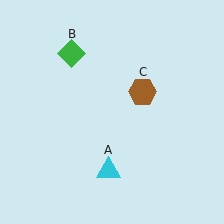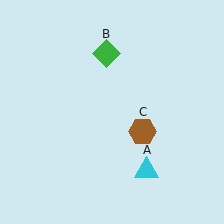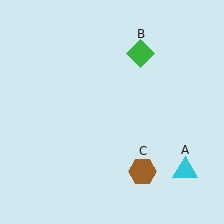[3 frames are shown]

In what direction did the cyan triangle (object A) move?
The cyan triangle (object A) moved right.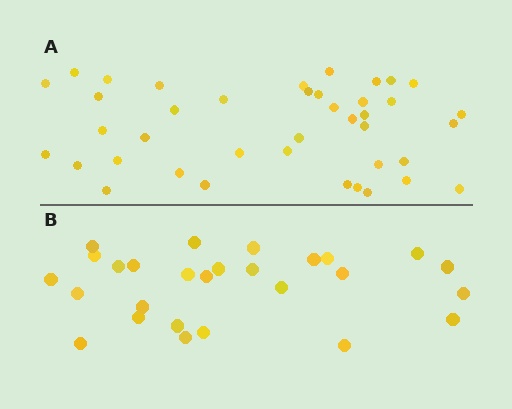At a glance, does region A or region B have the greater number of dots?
Region A (the top region) has more dots.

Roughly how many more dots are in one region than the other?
Region A has approximately 15 more dots than region B.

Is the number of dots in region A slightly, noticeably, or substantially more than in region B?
Region A has substantially more. The ratio is roughly 1.5 to 1.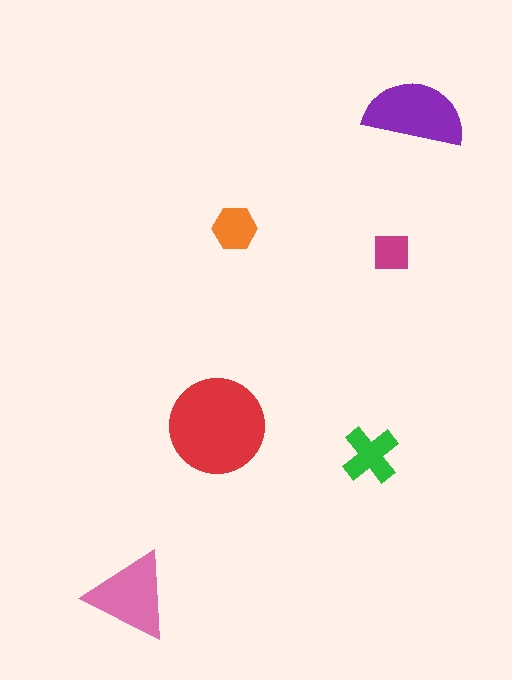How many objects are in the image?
There are 6 objects in the image.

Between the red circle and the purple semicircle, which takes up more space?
The red circle.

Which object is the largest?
The red circle.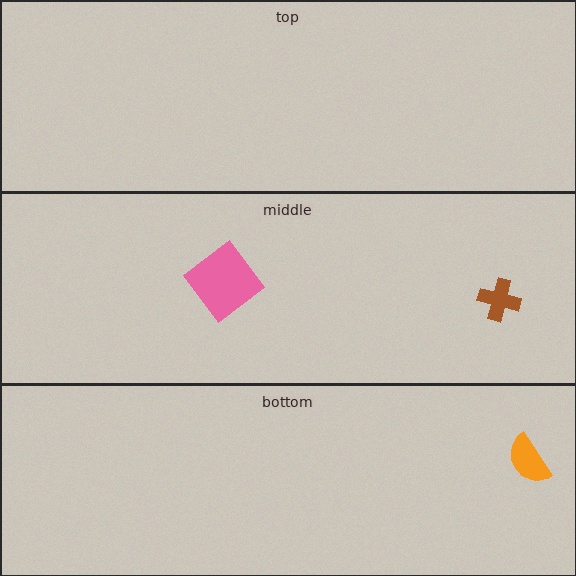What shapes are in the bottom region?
The orange semicircle.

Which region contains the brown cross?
The middle region.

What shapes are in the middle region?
The pink diamond, the brown cross.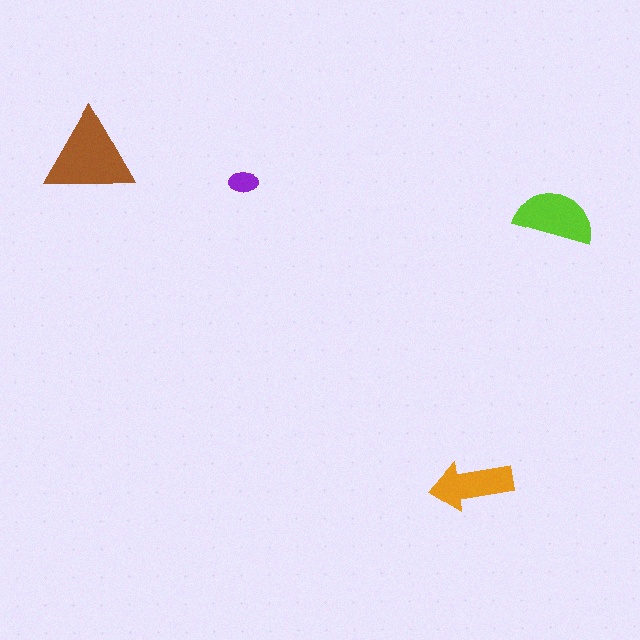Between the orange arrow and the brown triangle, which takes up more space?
The brown triangle.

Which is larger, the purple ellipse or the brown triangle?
The brown triangle.